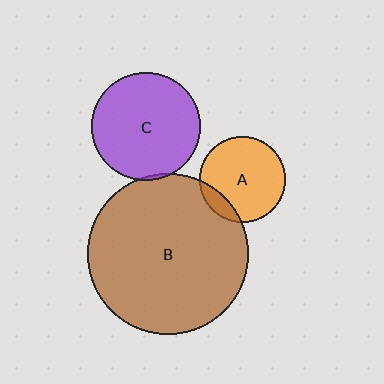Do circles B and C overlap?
Yes.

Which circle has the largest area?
Circle B (brown).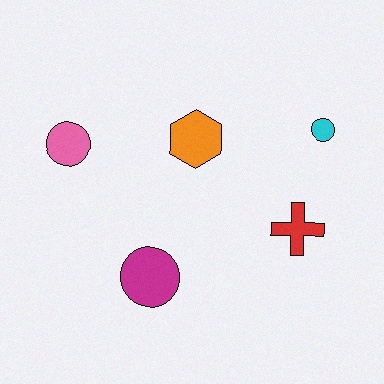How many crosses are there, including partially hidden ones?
There is 1 cross.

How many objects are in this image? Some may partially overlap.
There are 5 objects.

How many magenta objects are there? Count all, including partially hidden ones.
There is 1 magenta object.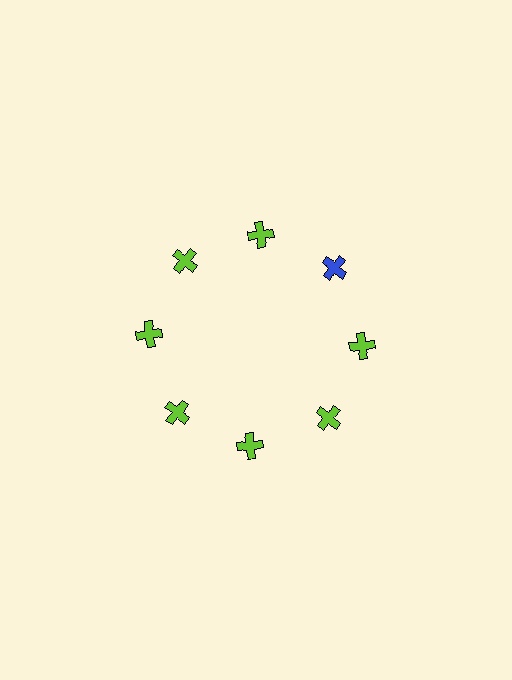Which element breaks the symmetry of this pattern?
The blue cross at roughly the 2 o'clock position breaks the symmetry. All other shapes are lime crosses.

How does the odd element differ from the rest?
It has a different color: blue instead of lime.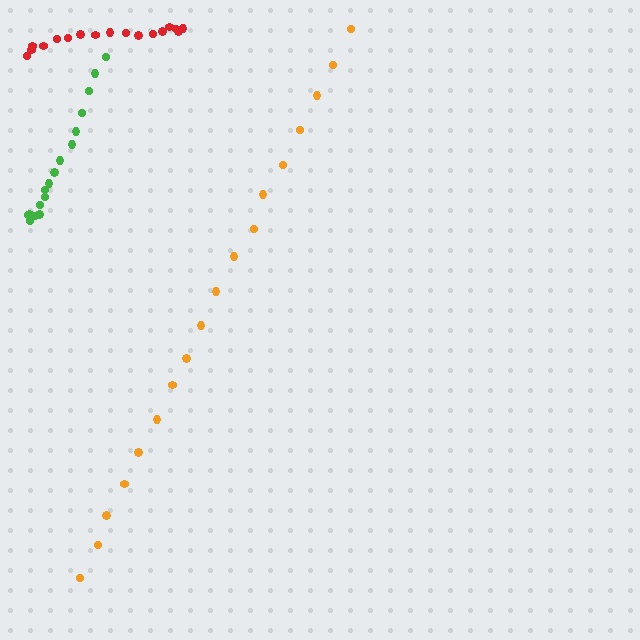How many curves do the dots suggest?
There are 3 distinct paths.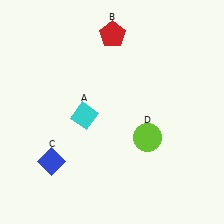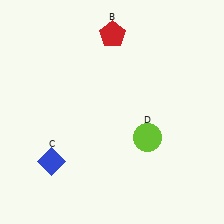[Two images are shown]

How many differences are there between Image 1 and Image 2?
There is 1 difference between the two images.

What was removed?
The cyan diamond (A) was removed in Image 2.